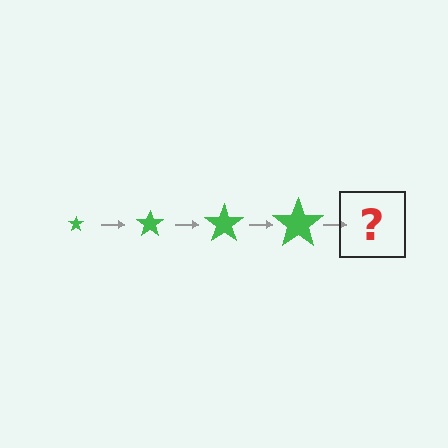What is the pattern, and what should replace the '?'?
The pattern is that the star gets progressively larger each step. The '?' should be a green star, larger than the previous one.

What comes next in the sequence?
The next element should be a green star, larger than the previous one.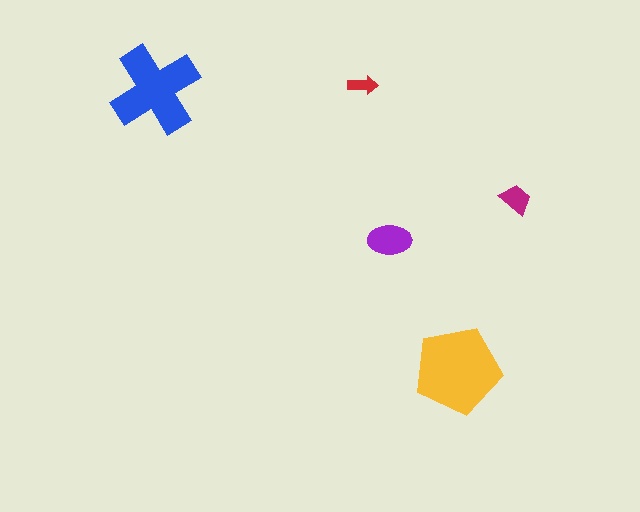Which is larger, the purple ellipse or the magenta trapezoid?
The purple ellipse.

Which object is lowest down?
The yellow pentagon is bottommost.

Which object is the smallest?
The red arrow.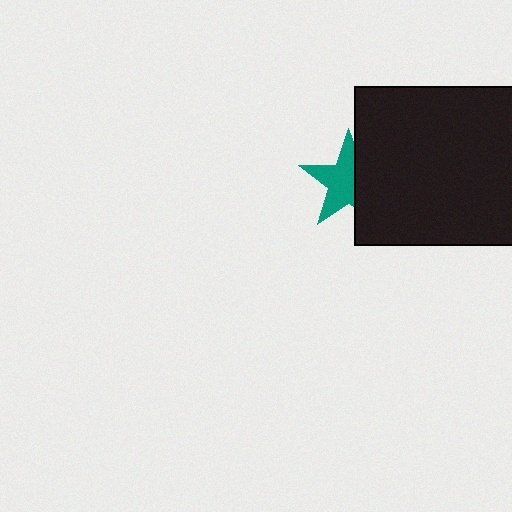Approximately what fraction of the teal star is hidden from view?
Roughly 41% of the teal star is hidden behind the black square.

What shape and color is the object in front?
The object in front is a black square.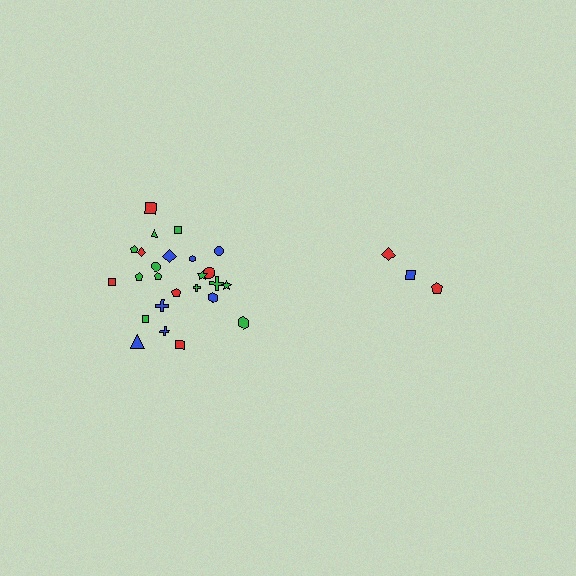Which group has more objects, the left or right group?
The left group.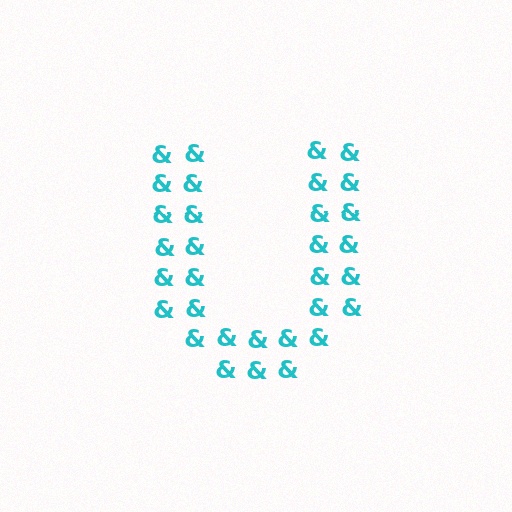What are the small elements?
The small elements are ampersands.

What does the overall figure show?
The overall figure shows the letter U.